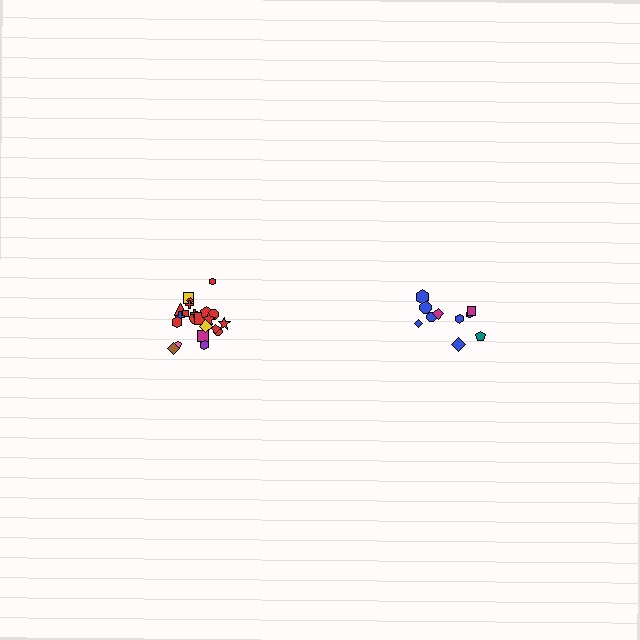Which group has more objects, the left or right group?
The left group.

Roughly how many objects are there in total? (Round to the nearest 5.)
Roughly 30 objects in total.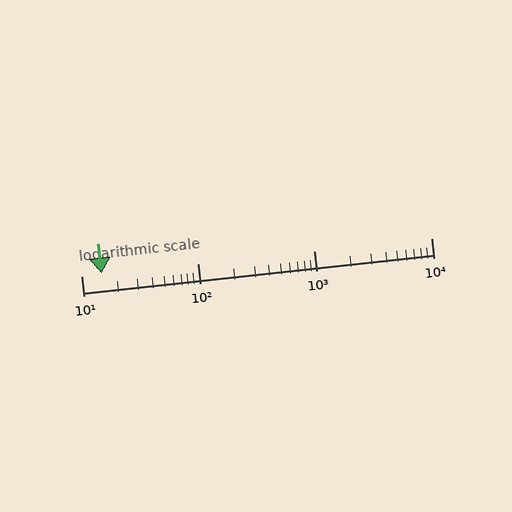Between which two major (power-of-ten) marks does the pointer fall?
The pointer is between 10 and 100.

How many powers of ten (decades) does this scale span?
The scale spans 3 decades, from 10 to 10000.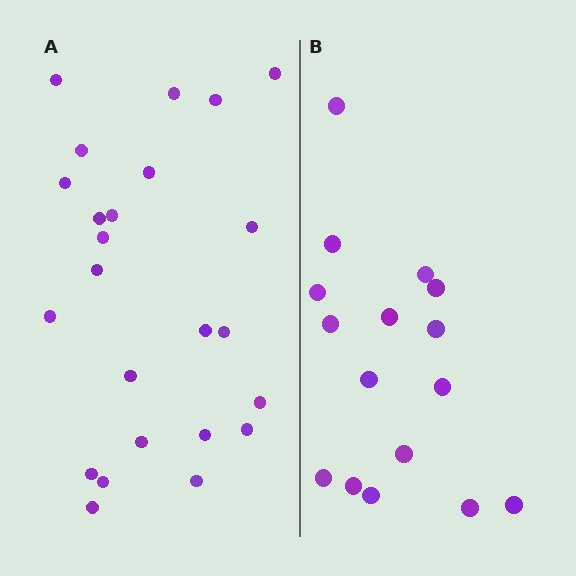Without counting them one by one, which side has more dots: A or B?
Region A (the left region) has more dots.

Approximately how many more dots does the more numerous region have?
Region A has roughly 8 or so more dots than region B.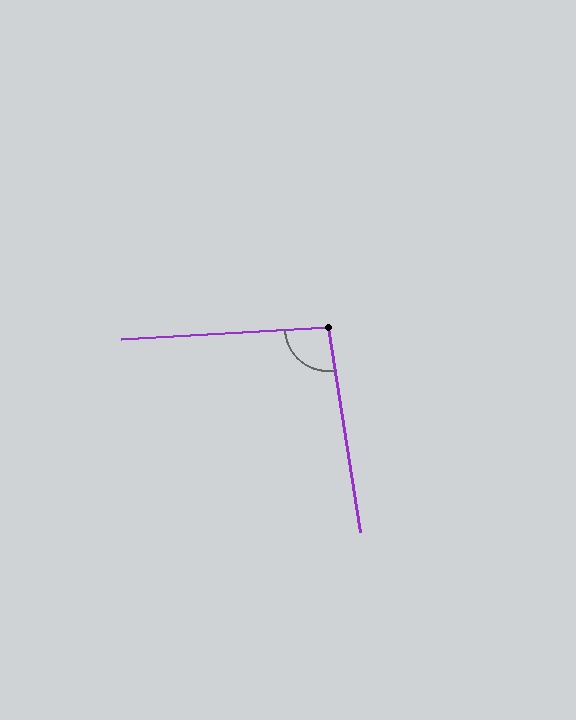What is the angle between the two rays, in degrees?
Approximately 96 degrees.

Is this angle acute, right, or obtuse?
It is obtuse.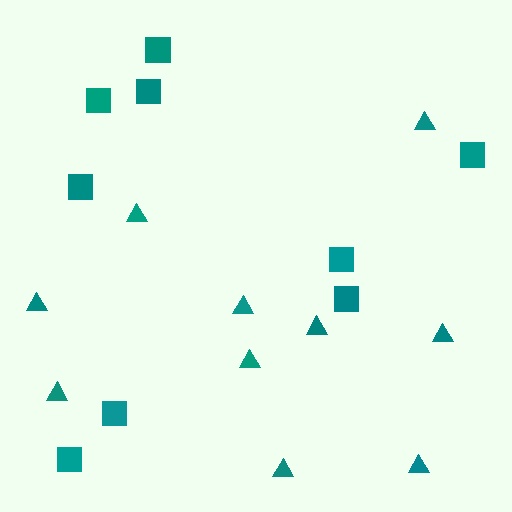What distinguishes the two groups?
There are 2 groups: one group of squares (9) and one group of triangles (10).